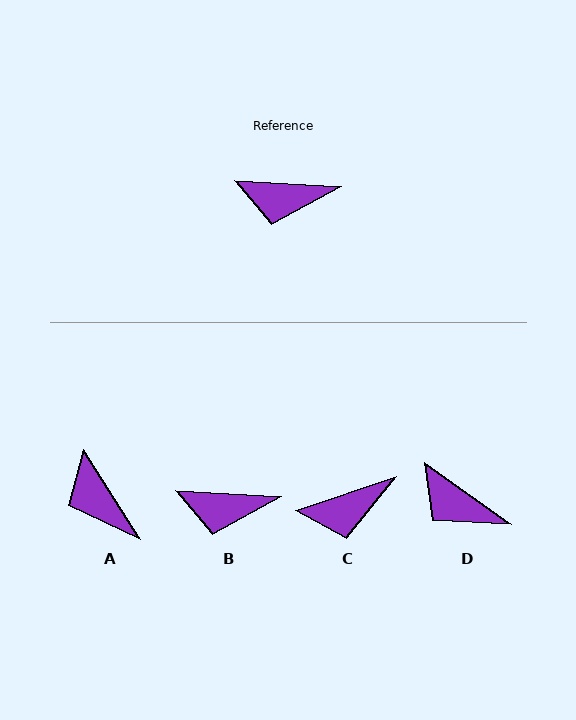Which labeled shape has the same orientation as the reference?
B.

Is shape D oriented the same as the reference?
No, it is off by about 32 degrees.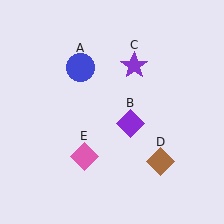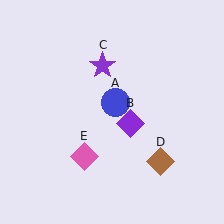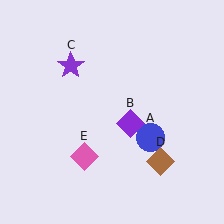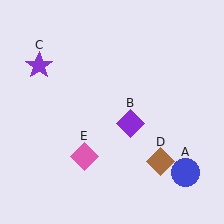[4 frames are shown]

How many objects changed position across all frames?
2 objects changed position: blue circle (object A), purple star (object C).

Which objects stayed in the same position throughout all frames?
Purple diamond (object B) and brown diamond (object D) and pink diamond (object E) remained stationary.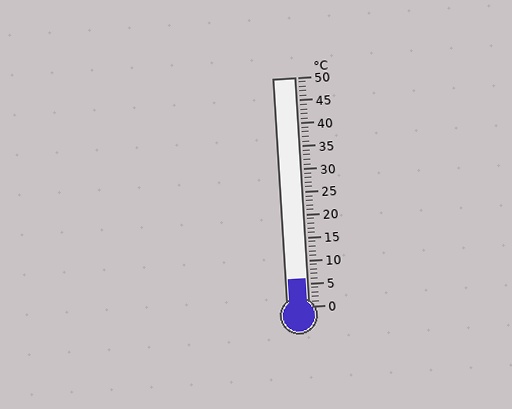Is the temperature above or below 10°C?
The temperature is below 10°C.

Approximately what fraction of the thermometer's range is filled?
The thermometer is filled to approximately 10% of its range.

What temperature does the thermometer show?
The thermometer shows approximately 6°C.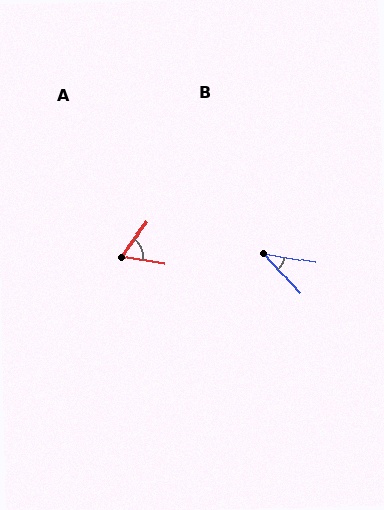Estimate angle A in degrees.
Approximately 62 degrees.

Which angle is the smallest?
B, at approximately 37 degrees.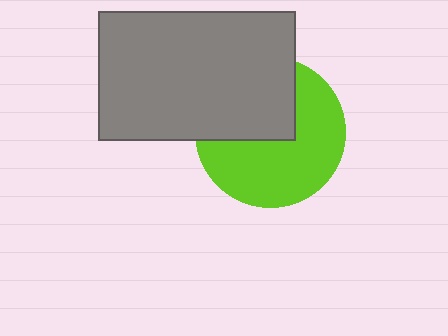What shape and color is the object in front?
The object in front is a gray rectangle.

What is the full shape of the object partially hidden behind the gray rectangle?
The partially hidden object is a lime circle.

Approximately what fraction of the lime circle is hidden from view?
Roughly 40% of the lime circle is hidden behind the gray rectangle.